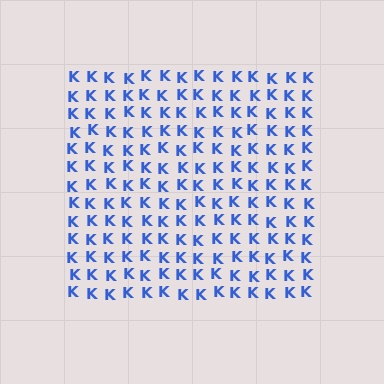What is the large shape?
The large shape is a square.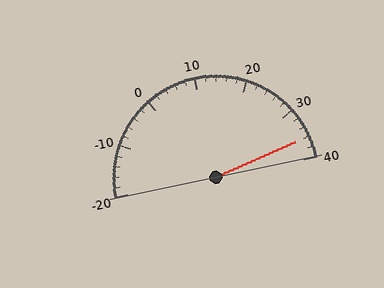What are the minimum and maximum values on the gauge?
The gauge ranges from -20 to 40.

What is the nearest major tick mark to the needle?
The nearest major tick mark is 40.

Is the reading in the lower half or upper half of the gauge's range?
The reading is in the upper half of the range (-20 to 40).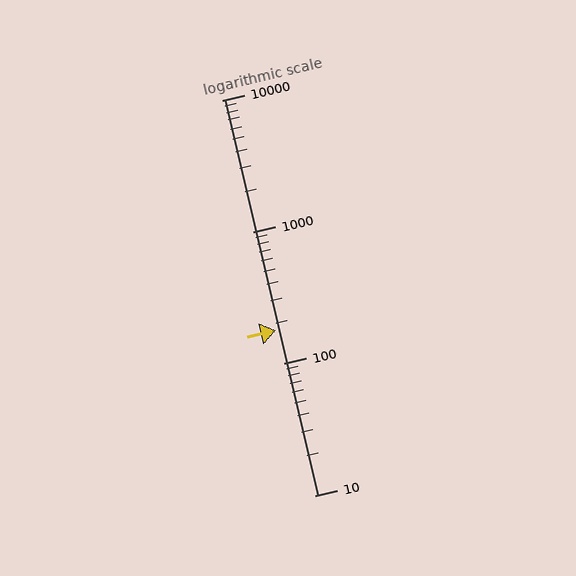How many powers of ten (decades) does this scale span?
The scale spans 3 decades, from 10 to 10000.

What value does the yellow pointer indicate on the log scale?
The pointer indicates approximately 180.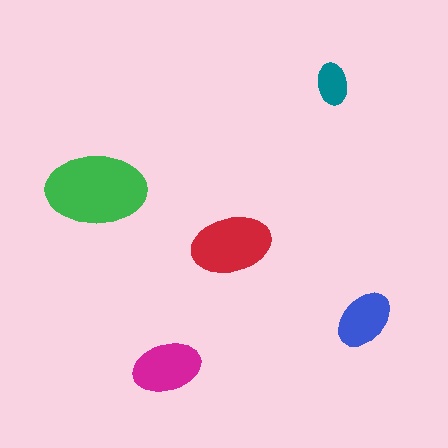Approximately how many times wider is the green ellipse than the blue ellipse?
About 1.5 times wider.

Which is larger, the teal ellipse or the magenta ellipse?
The magenta one.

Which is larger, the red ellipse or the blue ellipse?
The red one.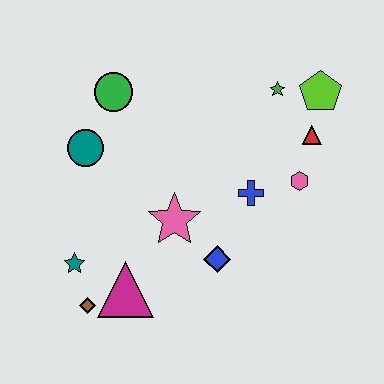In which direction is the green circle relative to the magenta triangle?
The green circle is above the magenta triangle.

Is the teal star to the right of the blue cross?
No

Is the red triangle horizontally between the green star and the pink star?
No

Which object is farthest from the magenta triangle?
The lime pentagon is farthest from the magenta triangle.